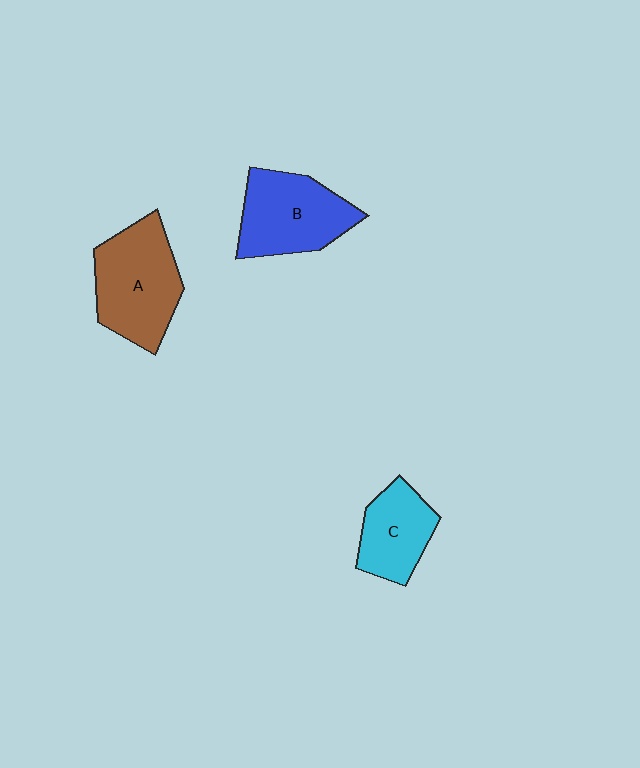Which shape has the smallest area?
Shape C (cyan).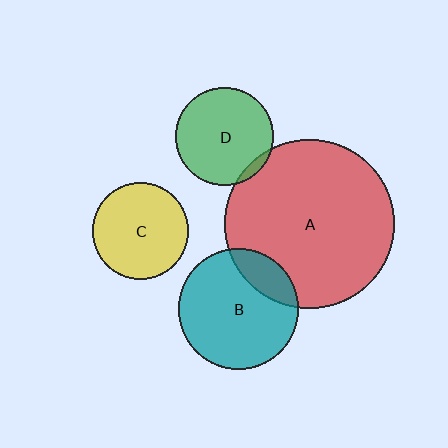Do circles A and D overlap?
Yes.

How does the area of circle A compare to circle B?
Approximately 2.0 times.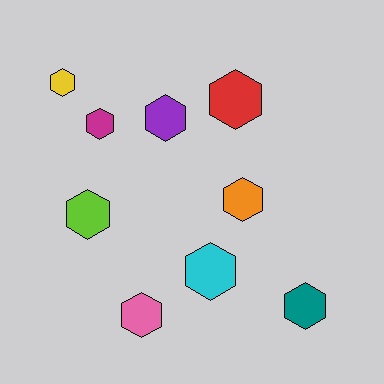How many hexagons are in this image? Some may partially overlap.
There are 9 hexagons.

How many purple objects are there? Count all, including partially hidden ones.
There is 1 purple object.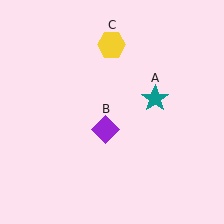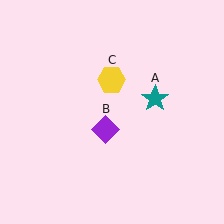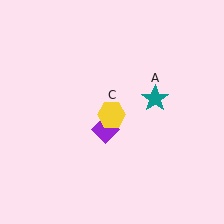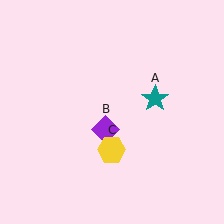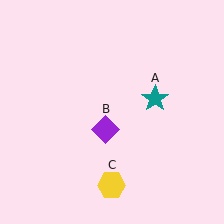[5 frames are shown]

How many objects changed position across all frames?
1 object changed position: yellow hexagon (object C).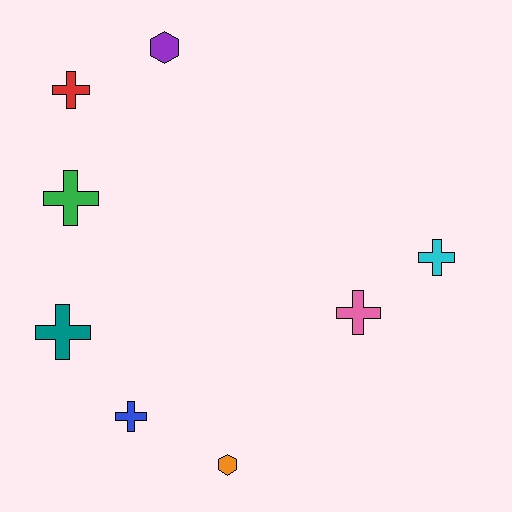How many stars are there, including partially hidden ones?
There are no stars.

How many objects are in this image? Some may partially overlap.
There are 8 objects.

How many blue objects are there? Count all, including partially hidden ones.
There is 1 blue object.